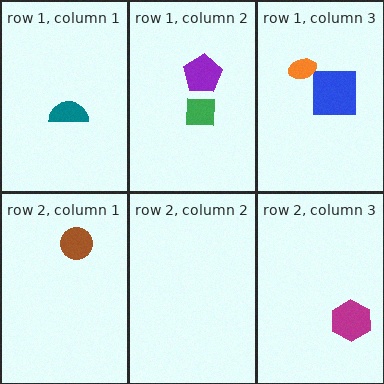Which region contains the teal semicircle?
The row 1, column 1 region.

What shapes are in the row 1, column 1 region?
The teal semicircle.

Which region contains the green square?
The row 1, column 2 region.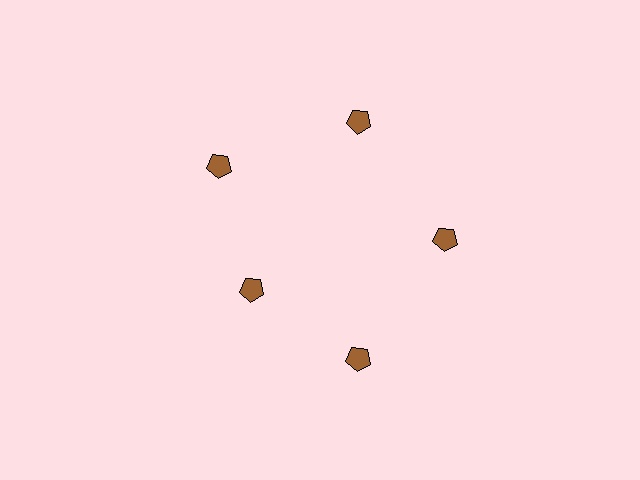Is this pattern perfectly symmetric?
No. The 5 brown pentagons are arranged in a ring, but one element near the 8 o'clock position is pulled inward toward the center, breaking the 5-fold rotational symmetry.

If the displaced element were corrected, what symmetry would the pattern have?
It would have 5-fold rotational symmetry — the pattern would map onto itself every 72 degrees.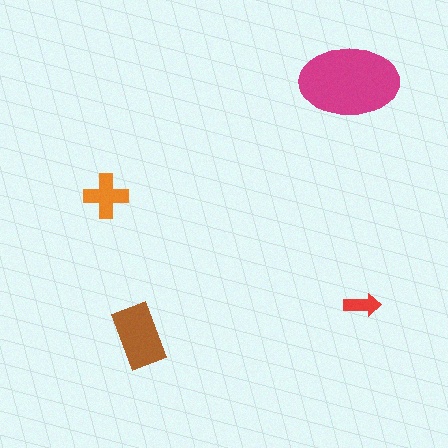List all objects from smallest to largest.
The red arrow, the orange cross, the brown rectangle, the magenta ellipse.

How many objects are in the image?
There are 4 objects in the image.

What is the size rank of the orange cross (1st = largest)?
3rd.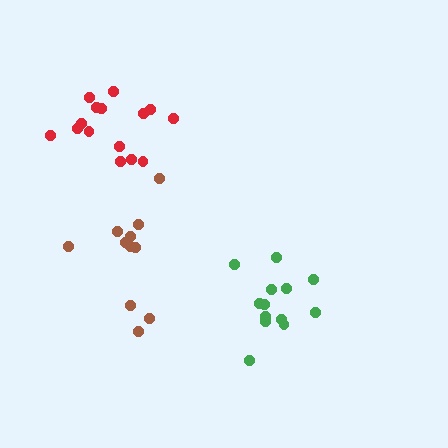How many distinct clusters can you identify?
There are 3 distinct clusters.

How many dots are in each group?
Group 1: 13 dots, Group 2: 11 dots, Group 3: 15 dots (39 total).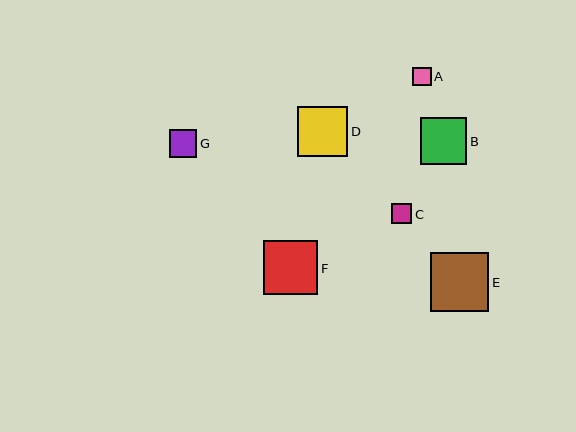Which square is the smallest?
Square A is the smallest with a size of approximately 18 pixels.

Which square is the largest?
Square E is the largest with a size of approximately 58 pixels.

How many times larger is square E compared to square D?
Square E is approximately 1.2 times the size of square D.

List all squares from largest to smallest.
From largest to smallest: E, F, D, B, G, C, A.